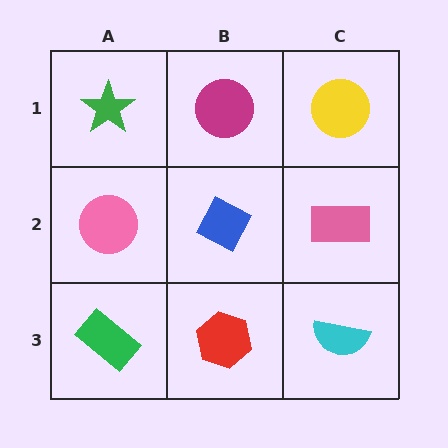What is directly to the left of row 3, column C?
A red hexagon.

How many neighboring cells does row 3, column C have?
2.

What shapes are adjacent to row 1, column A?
A pink circle (row 2, column A), a magenta circle (row 1, column B).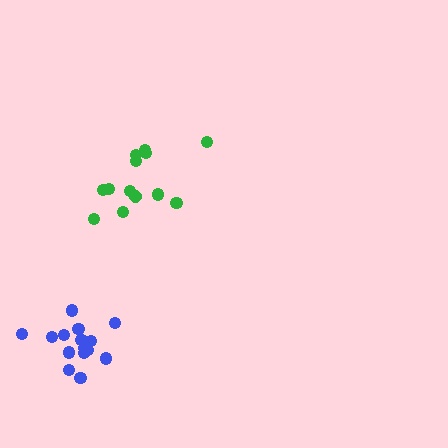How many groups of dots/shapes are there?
There are 2 groups.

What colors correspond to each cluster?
The clusters are colored: green, blue.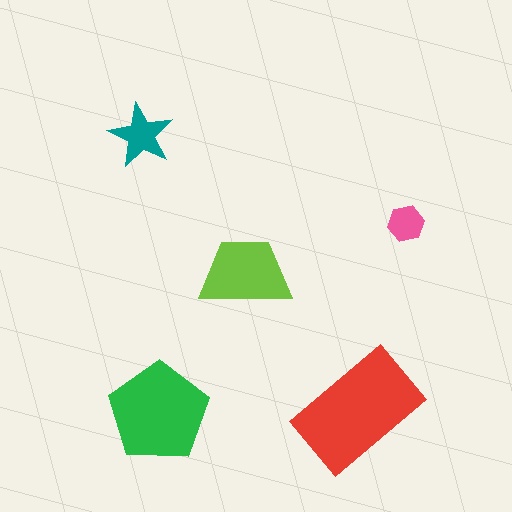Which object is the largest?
The red rectangle.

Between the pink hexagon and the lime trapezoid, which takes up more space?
The lime trapezoid.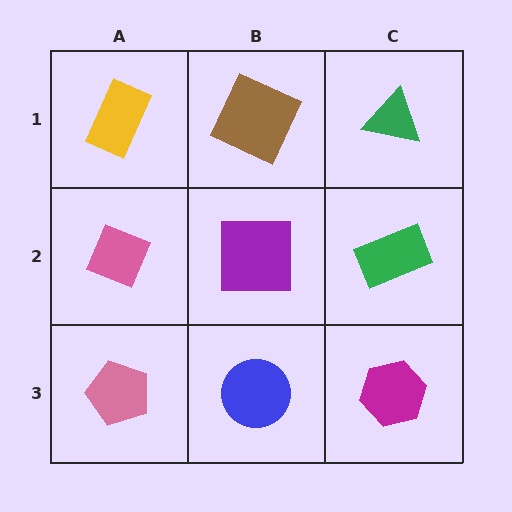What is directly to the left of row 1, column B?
A yellow rectangle.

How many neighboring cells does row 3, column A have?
2.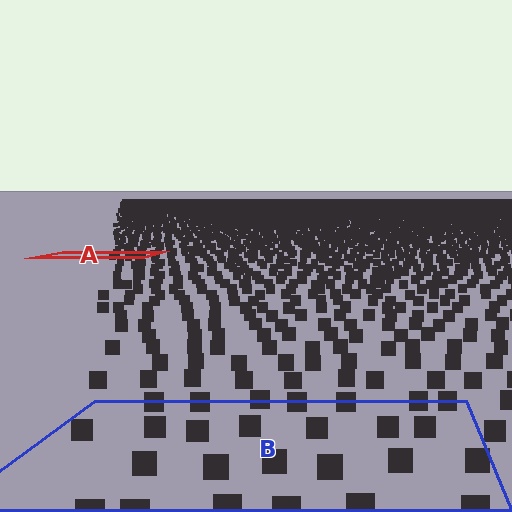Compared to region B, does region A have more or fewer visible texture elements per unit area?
Region A has more texture elements per unit area — they are packed more densely because it is farther away.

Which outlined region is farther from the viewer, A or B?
Region A is farther from the viewer — the texture elements inside it appear smaller and more densely packed.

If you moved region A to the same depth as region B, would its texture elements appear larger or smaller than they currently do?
They would appear larger. At a closer depth, the same texture elements are projected at a bigger on-screen size.